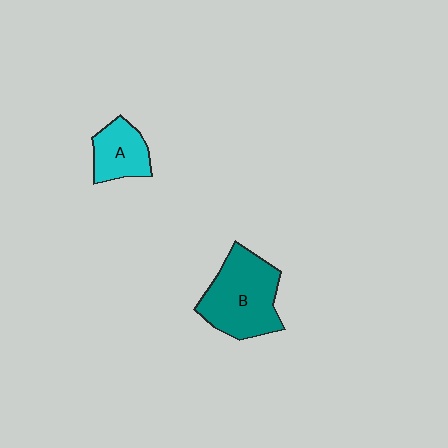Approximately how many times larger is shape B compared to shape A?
Approximately 1.9 times.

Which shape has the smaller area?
Shape A (cyan).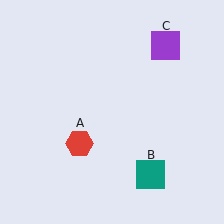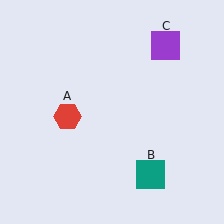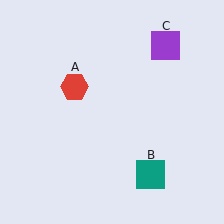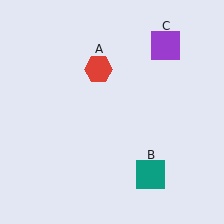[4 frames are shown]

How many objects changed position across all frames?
1 object changed position: red hexagon (object A).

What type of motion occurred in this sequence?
The red hexagon (object A) rotated clockwise around the center of the scene.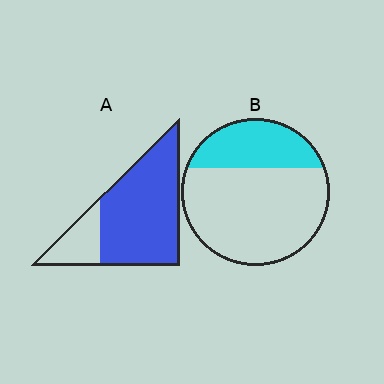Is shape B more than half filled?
No.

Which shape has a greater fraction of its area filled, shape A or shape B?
Shape A.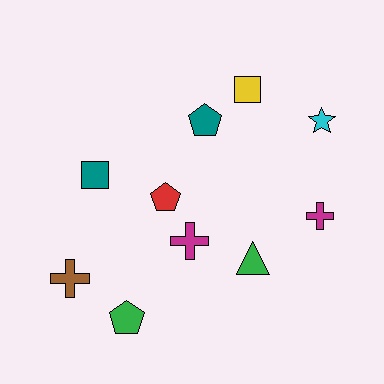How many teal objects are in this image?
There are 2 teal objects.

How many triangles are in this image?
There is 1 triangle.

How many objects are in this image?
There are 10 objects.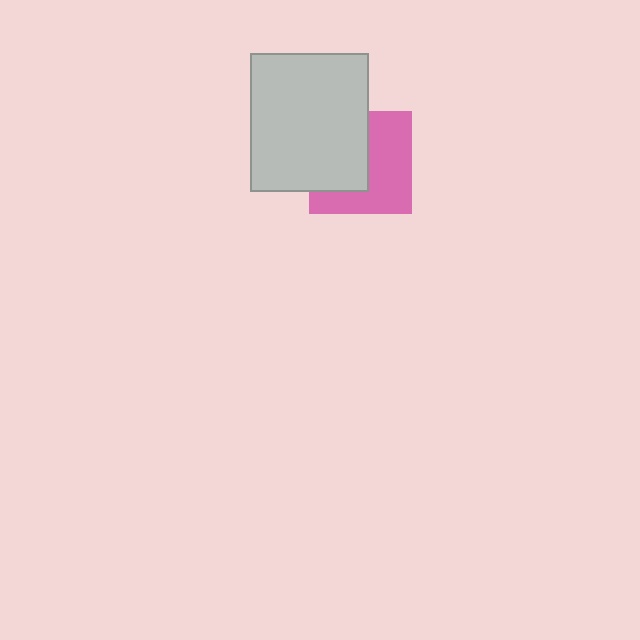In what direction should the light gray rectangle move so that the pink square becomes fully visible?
The light gray rectangle should move left. That is the shortest direction to clear the overlap and leave the pink square fully visible.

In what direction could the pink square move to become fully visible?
The pink square could move right. That would shift it out from behind the light gray rectangle entirely.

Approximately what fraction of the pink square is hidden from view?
Roughly 46% of the pink square is hidden behind the light gray rectangle.